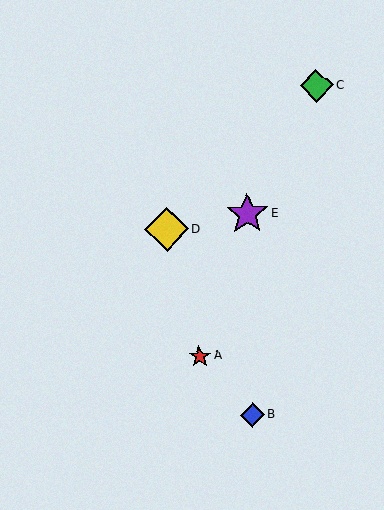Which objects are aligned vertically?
Objects B, E are aligned vertically.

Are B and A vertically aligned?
No, B is at x≈252 and A is at x≈200.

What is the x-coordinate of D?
Object D is at x≈167.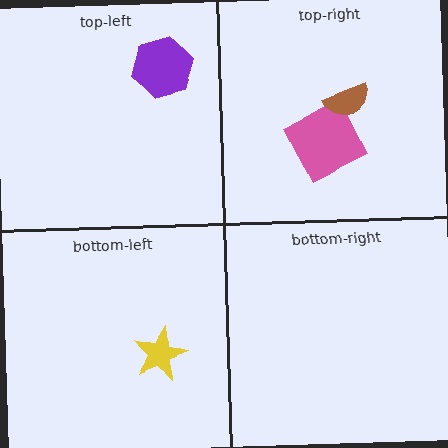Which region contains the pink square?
The top-right region.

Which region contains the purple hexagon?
The top-left region.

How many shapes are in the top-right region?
2.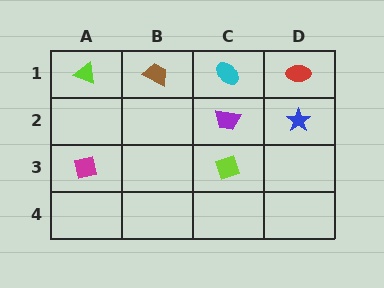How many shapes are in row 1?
4 shapes.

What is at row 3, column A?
A magenta square.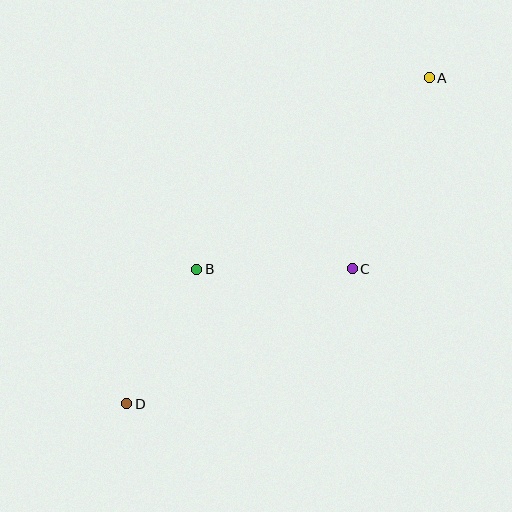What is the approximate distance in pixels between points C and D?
The distance between C and D is approximately 263 pixels.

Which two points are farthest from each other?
Points A and D are farthest from each other.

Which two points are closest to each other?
Points B and D are closest to each other.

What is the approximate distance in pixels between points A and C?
The distance between A and C is approximately 206 pixels.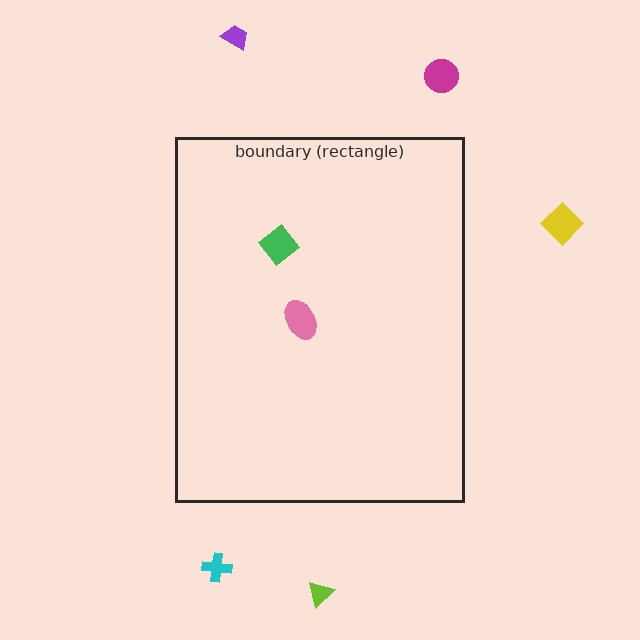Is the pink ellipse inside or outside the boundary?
Inside.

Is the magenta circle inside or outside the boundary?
Outside.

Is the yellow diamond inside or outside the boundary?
Outside.